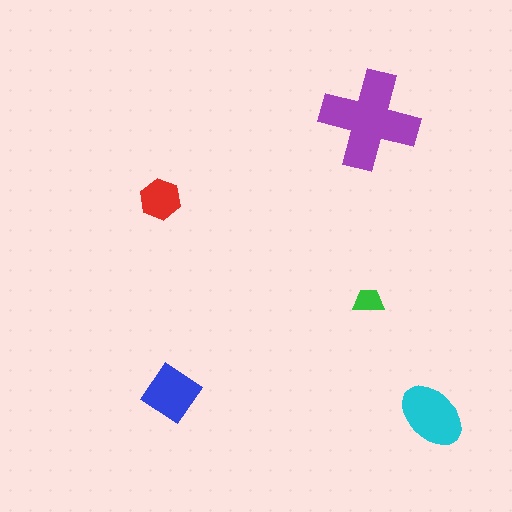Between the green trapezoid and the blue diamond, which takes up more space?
The blue diamond.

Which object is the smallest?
The green trapezoid.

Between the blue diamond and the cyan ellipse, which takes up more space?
The cyan ellipse.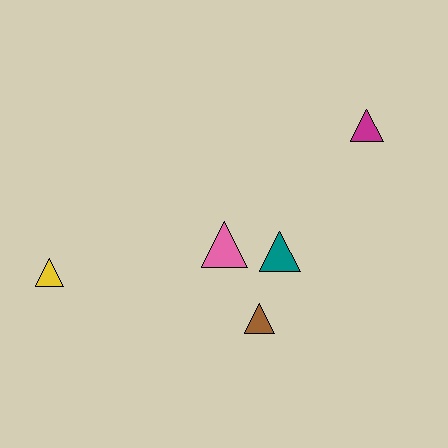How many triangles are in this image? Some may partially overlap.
There are 5 triangles.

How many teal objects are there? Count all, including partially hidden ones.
There is 1 teal object.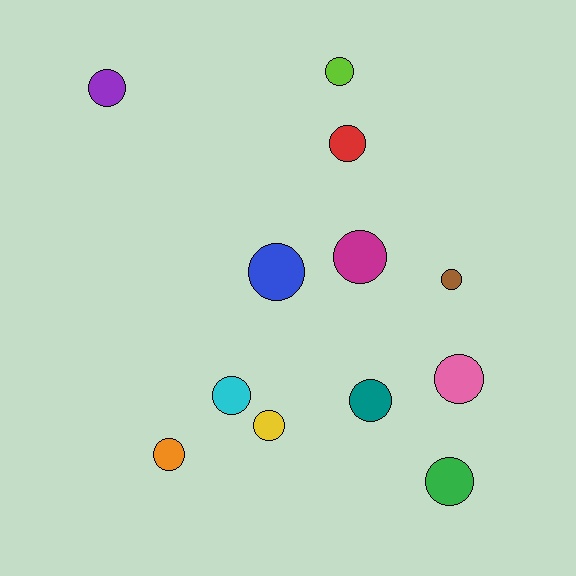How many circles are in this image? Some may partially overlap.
There are 12 circles.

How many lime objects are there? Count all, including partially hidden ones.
There is 1 lime object.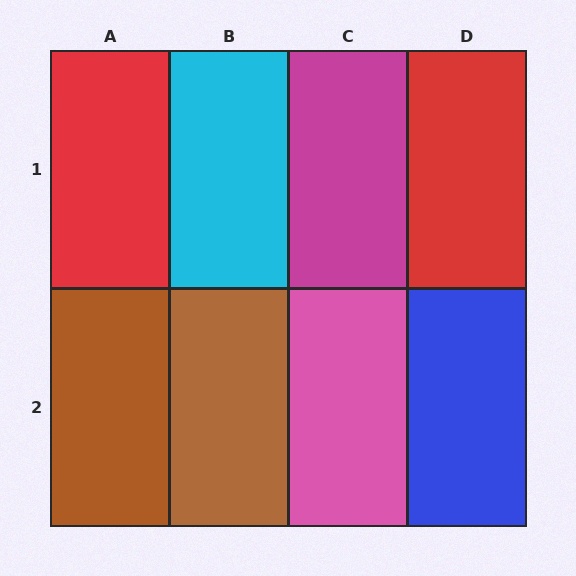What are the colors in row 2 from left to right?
Brown, brown, pink, blue.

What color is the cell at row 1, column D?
Red.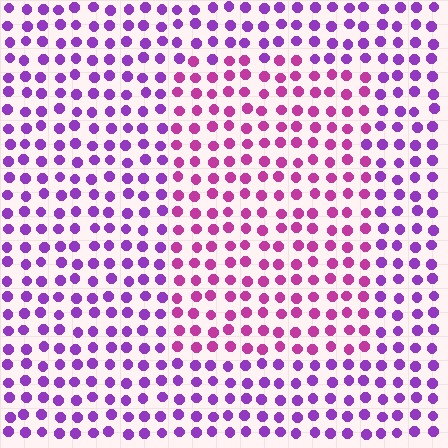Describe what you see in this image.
The image is filled with small purple elements in a uniform arrangement. A rectangle-shaped region is visible where the elements are tinted to a slightly different hue, forming a subtle color boundary.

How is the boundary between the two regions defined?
The boundary is defined purely by a slight shift in hue (about 34 degrees). Spacing, size, and orientation are identical on both sides.